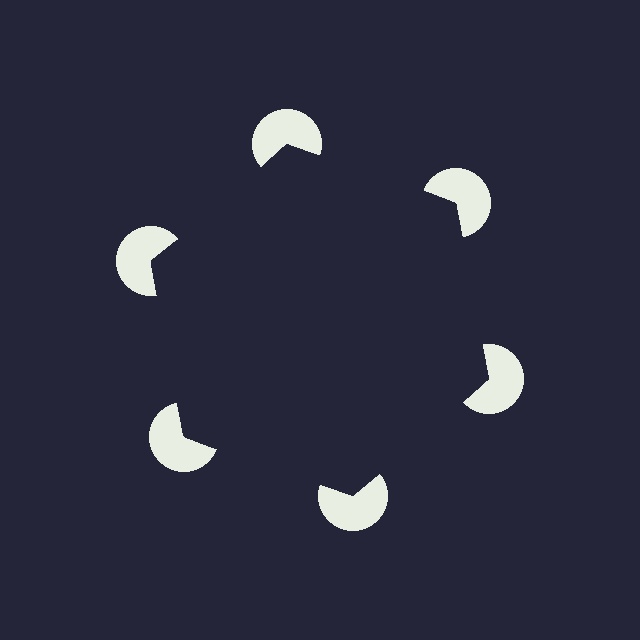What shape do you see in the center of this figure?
An illusory hexagon — its edges are inferred from the aligned wedge cuts in the pac-man discs, not physically drawn.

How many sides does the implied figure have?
6 sides.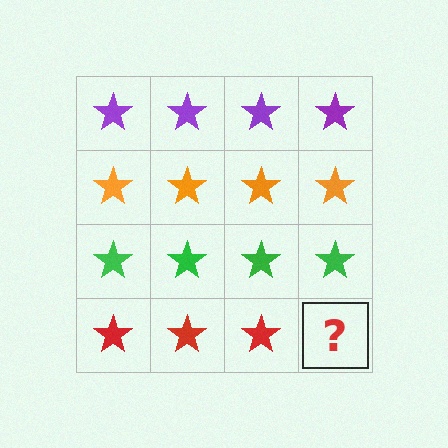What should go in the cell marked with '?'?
The missing cell should contain a red star.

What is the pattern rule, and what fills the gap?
The rule is that each row has a consistent color. The gap should be filled with a red star.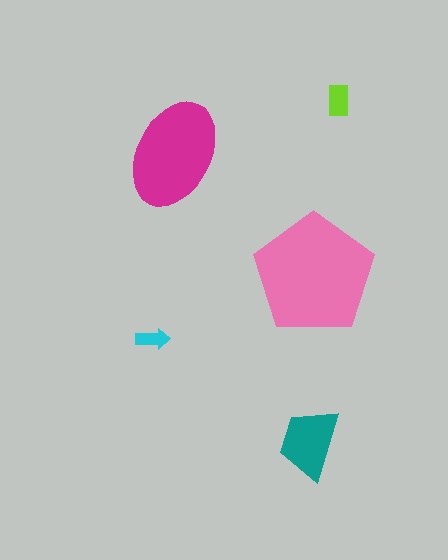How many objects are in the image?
There are 5 objects in the image.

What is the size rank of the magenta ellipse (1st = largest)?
2nd.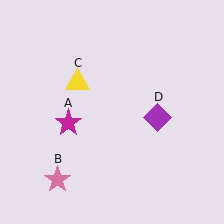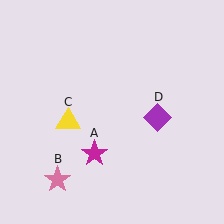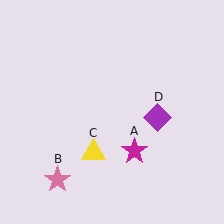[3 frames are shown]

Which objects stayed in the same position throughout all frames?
Pink star (object B) and purple diamond (object D) remained stationary.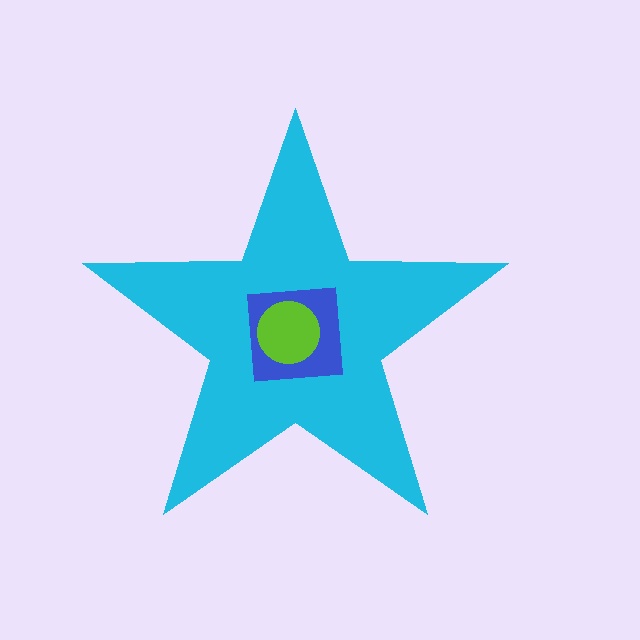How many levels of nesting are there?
3.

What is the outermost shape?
The cyan star.